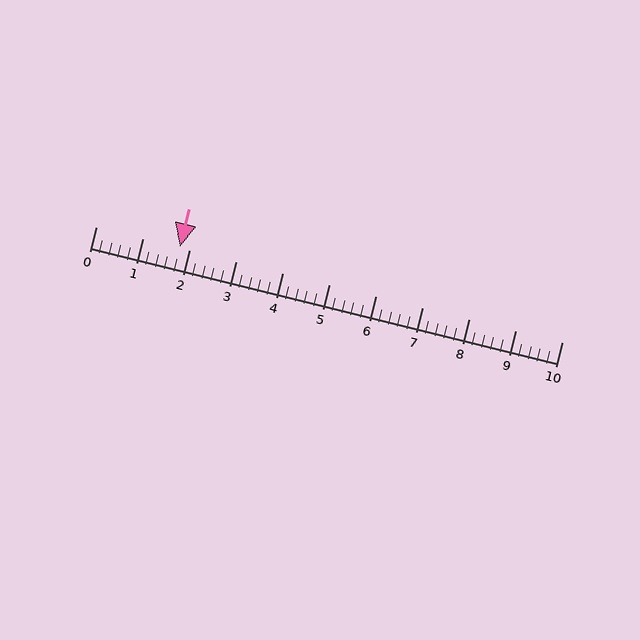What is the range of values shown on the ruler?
The ruler shows values from 0 to 10.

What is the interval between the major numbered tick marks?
The major tick marks are spaced 1 units apart.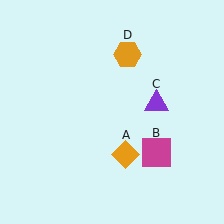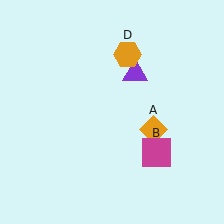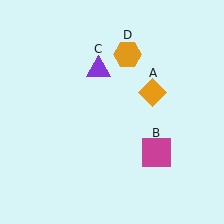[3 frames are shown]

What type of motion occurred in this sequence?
The orange diamond (object A), purple triangle (object C) rotated counterclockwise around the center of the scene.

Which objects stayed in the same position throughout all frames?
Magenta square (object B) and orange hexagon (object D) remained stationary.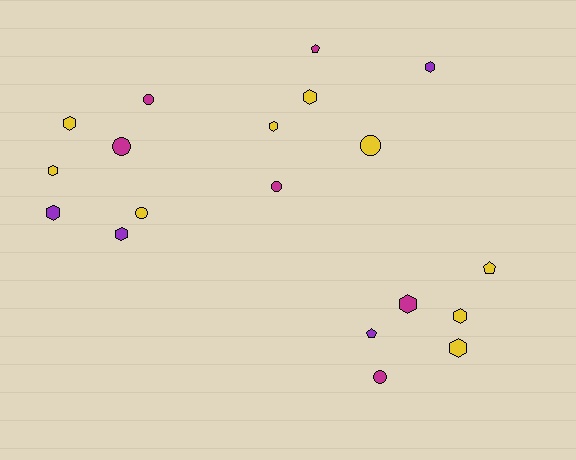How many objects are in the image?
There are 19 objects.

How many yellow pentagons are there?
There is 1 yellow pentagon.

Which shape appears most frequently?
Hexagon, with 10 objects.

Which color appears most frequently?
Yellow, with 9 objects.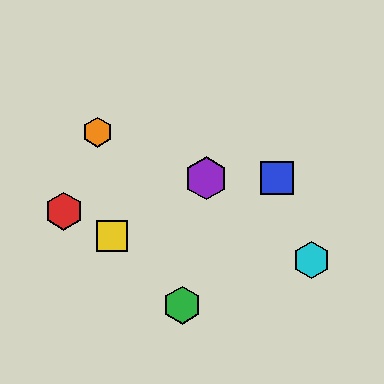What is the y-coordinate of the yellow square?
The yellow square is at y≈236.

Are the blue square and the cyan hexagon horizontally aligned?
No, the blue square is at y≈178 and the cyan hexagon is at y≈260.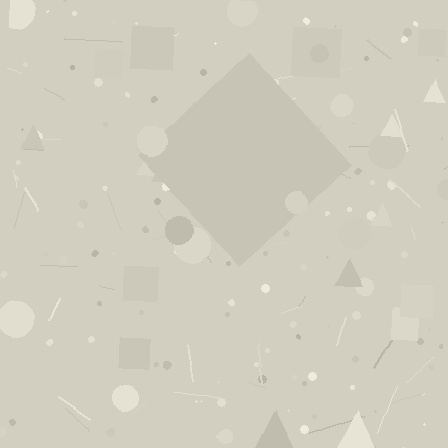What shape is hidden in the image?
A diamond is hidden in the image.